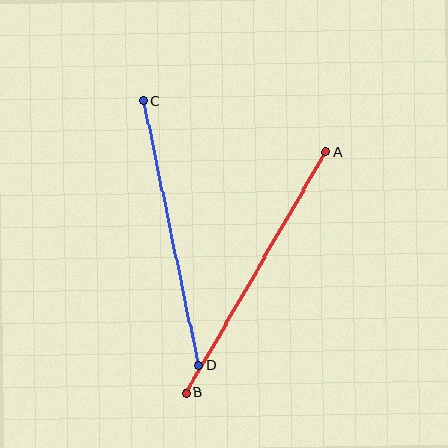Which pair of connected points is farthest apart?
Points A and B are farthest apart.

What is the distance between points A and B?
The distance is approximately 278 pixels.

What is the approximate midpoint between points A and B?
The midpoint is at approximately (256, 273) pixels.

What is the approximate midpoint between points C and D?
The midpoint is at approximately (171, 233) pixels.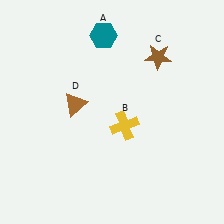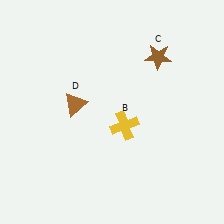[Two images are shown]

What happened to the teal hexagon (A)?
The teal hexagon (A) was removed in Image 2. It was in the top-left area of Image 1.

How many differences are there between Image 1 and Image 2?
There is 1 difference between the two images.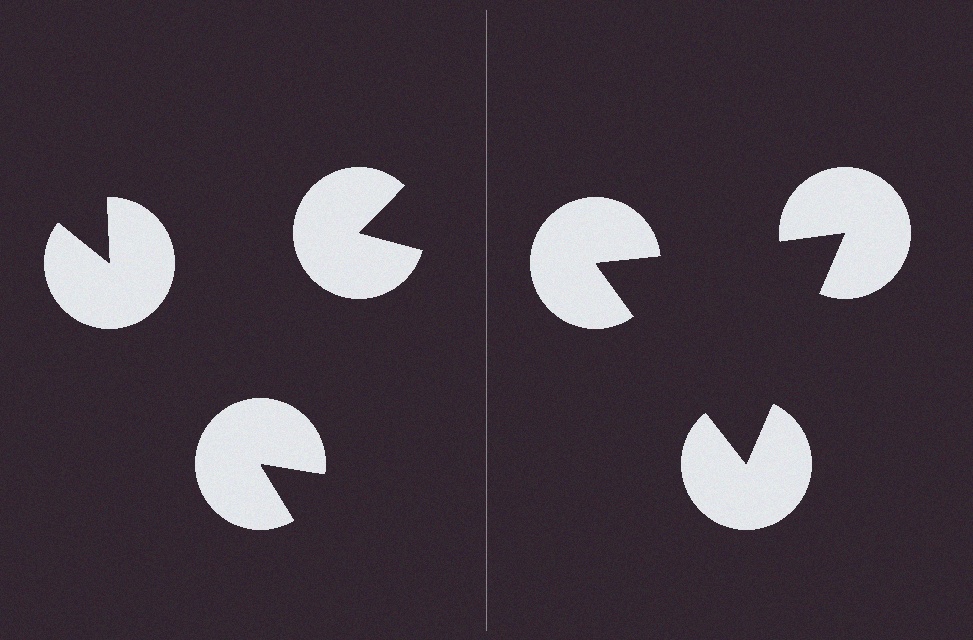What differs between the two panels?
The pac-man discs are positioned identically on both sides; only the wedge orientations differ. On the right they align to a triangle; on the left they are misaligned.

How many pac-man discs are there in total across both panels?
6 — 3 on each side.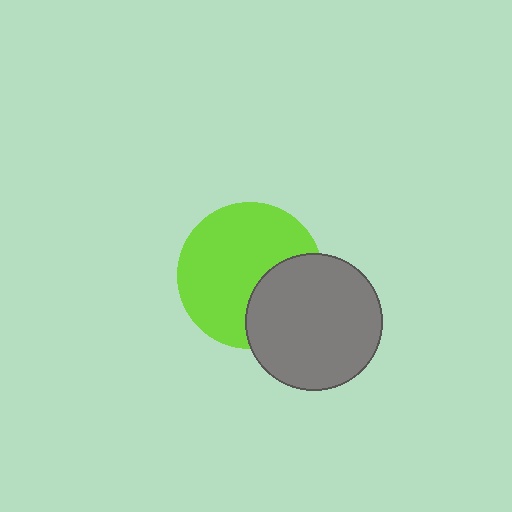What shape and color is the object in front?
The object in front is a gray circle.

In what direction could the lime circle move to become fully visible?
The lime circle could move left. That would shift it out from behind the gray circle entirely.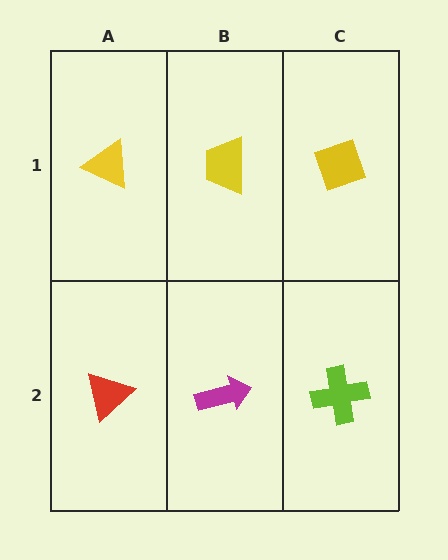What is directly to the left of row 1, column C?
A yellow trapezoid.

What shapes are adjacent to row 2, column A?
A yellow triangle (row 1, column A), a magenta arrow (row 2, column B).